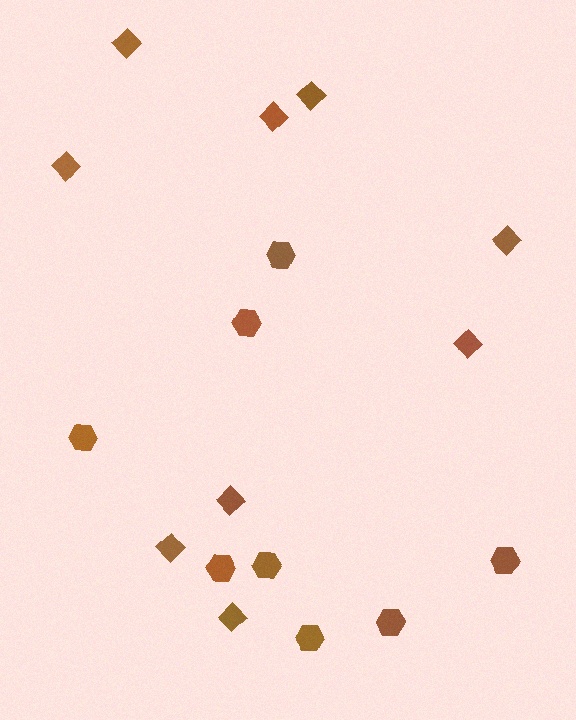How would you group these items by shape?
There are 2 groups: one group of hexagons (8) and one group of diamonds (9).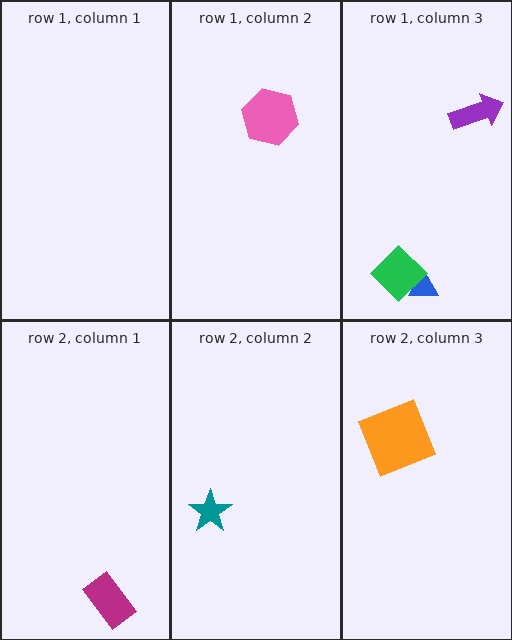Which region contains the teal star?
The row 2, column 2 region.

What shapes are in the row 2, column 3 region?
The orange square.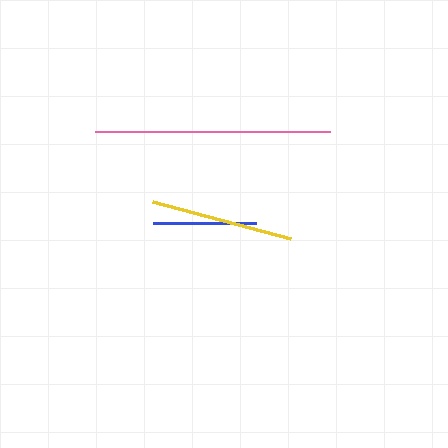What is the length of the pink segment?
The pink segment is approximately 235 pixels long.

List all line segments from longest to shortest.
From longest to shortest: pink, yellow, blue.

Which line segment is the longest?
The pink line is the longest at approximately 235 pixels.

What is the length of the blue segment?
The blue segment is approximately 103 pixels long.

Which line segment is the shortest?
The blue line is the shortest at approximately 103 pixels.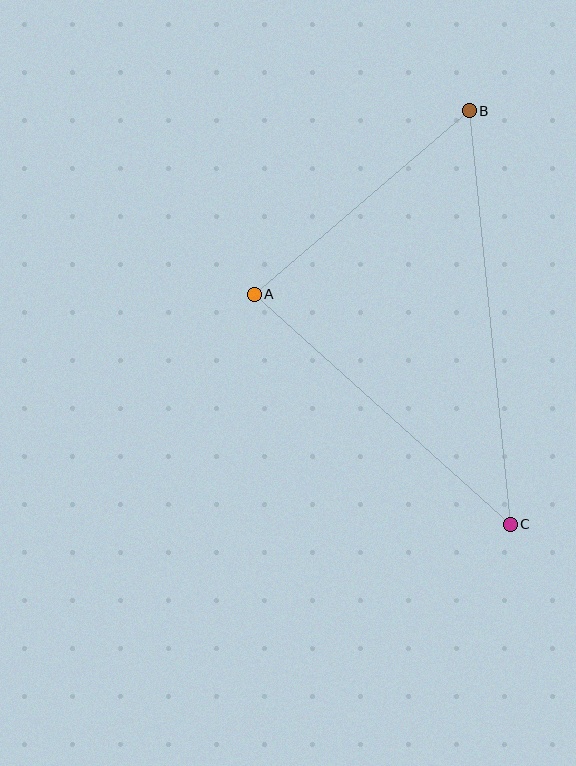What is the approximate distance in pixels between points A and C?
The distance between A and C is approximately 344 pixels.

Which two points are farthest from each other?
Points B and C are farthest from each other.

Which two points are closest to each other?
Points A and B are closest to each other.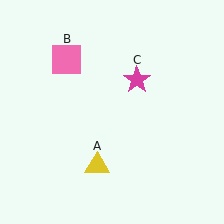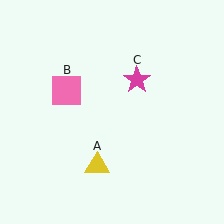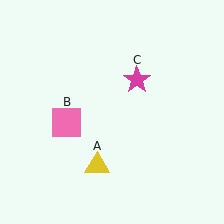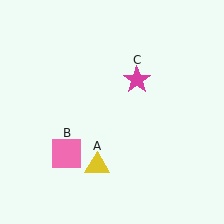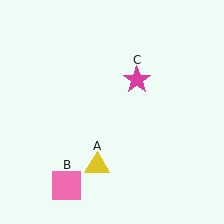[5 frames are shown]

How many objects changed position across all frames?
1 object changed position: pink square (object B).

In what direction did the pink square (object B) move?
The pink square (object B) moved down.